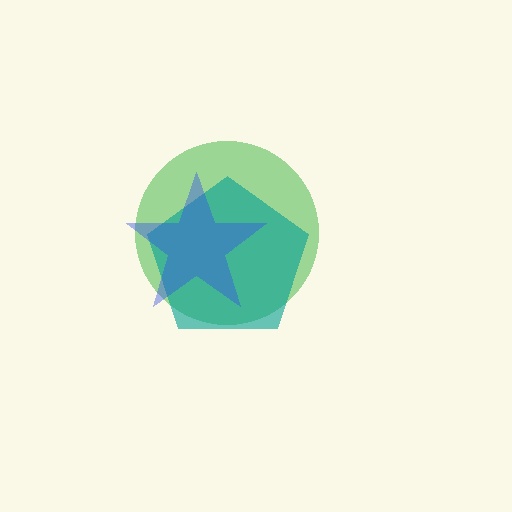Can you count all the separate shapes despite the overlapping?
Yes, there are 3 separate shapes.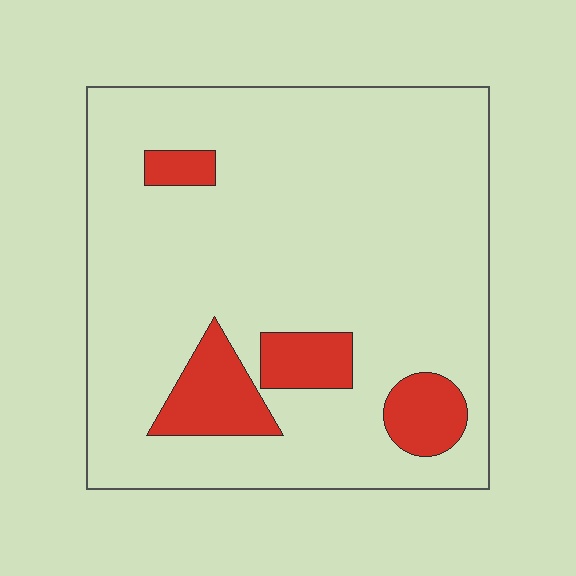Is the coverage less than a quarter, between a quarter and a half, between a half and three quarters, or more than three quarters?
Less than a quarter.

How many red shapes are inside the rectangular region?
4.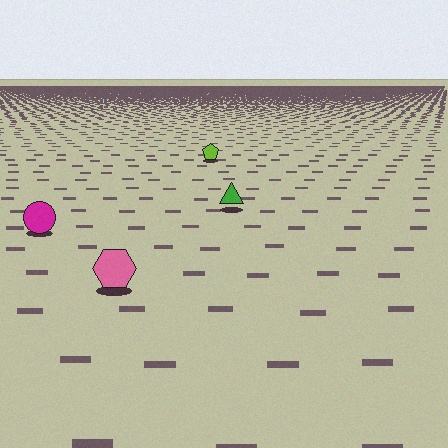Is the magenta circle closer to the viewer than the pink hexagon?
No. The pink hexagon is closer — you can tell from the texture gradient: the ground texture is coarser near it.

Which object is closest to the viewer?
The pink hexagon is closest. The texture marks near it are larger and more spread out.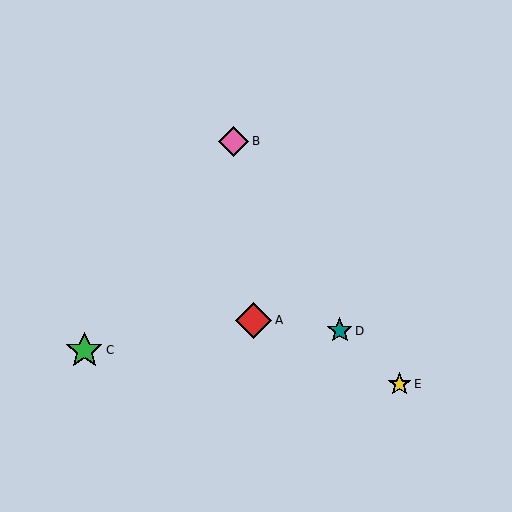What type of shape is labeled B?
Shape B is a pink diamond.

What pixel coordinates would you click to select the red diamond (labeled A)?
Click at (254, 320) to select the red diamond A.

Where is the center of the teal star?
The center of the teal star is at (340, 331).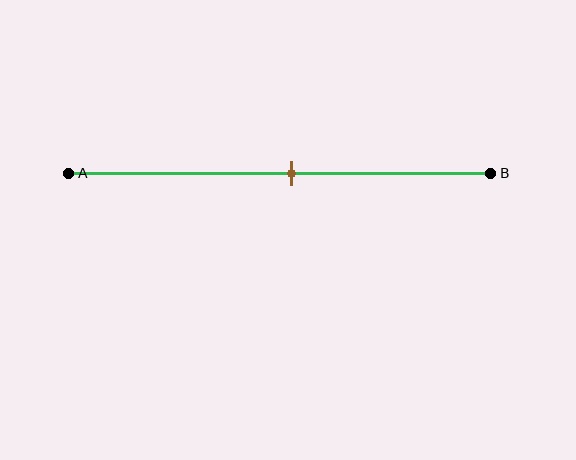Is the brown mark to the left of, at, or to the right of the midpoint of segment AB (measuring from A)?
The brown mark is approximately at the midpoint of segment AB.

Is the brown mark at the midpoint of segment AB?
Yes, the mark is approximately at the midpoint.